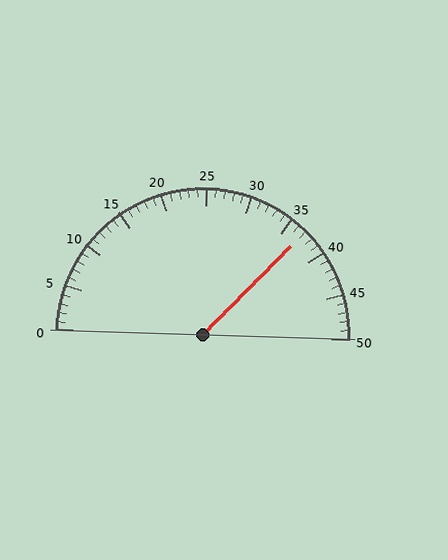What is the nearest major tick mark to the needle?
The nearest major tick mark is 35.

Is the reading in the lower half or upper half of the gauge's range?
The reading is in the upper half of the range (0 to 50).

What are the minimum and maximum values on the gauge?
The gauge ranges from 0 to 50.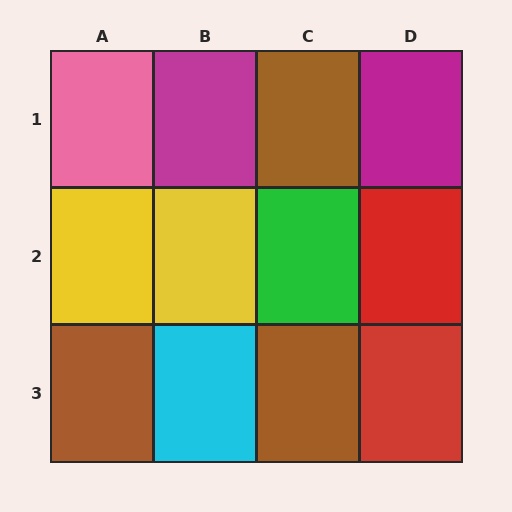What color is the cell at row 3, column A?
Brown.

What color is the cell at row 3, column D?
Red.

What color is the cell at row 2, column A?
Yellow.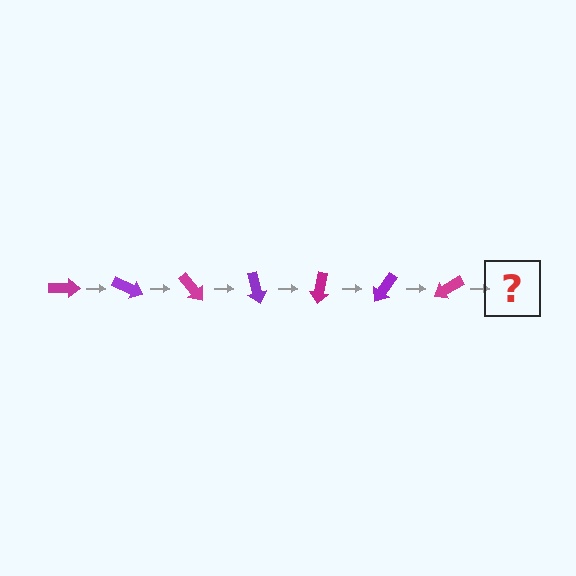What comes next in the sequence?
The next element should be a purple arrow, rotated 175 degrees from the start.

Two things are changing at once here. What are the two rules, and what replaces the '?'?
The two rules are that it rotates 25 degrees each step and the color cycles through magenta and purple. The '?' should be a purple arrow, rotated 175 degrees from the start.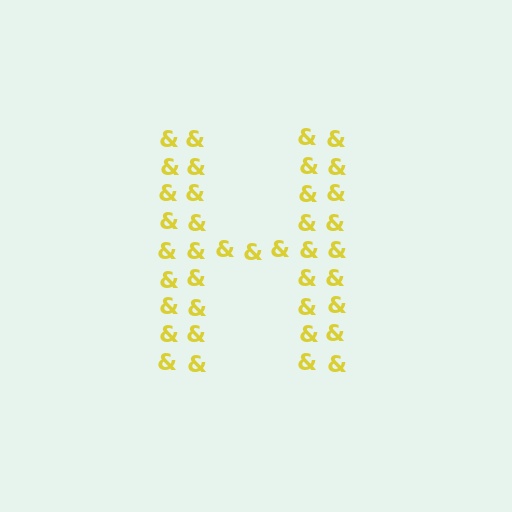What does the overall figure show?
The overall figure shows the letter H.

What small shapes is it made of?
It is made of small ampersands.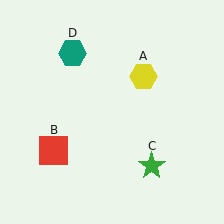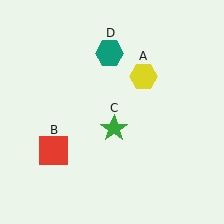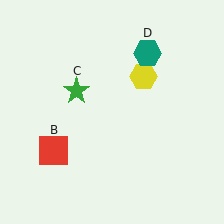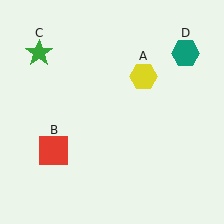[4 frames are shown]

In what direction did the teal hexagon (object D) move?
The teal hexagon (object D) moved right.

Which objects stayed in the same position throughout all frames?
Yellow hexagon (object A) and red square (object B) remained stationary.